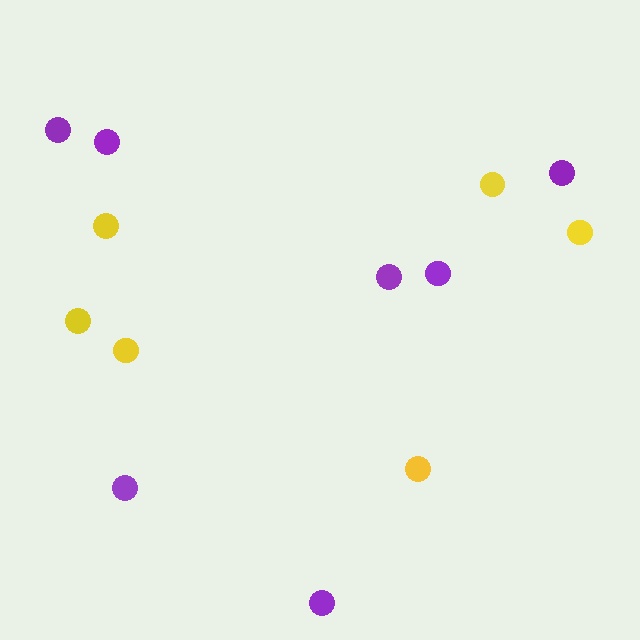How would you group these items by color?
There are 2 groups: one group of purple circles (7) and one group of yellow circles (6).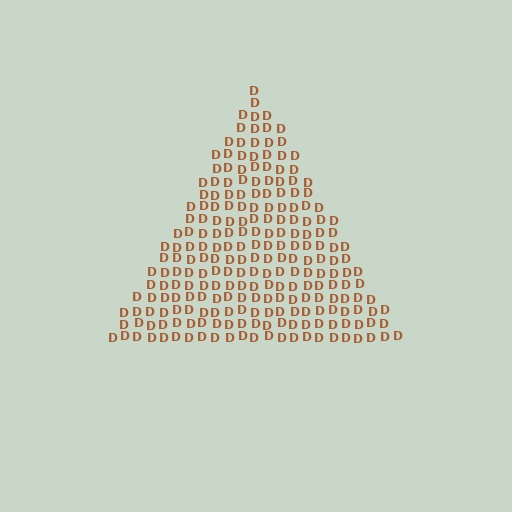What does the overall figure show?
The overall figure shows a triangle.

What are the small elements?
The small elements are letter D's.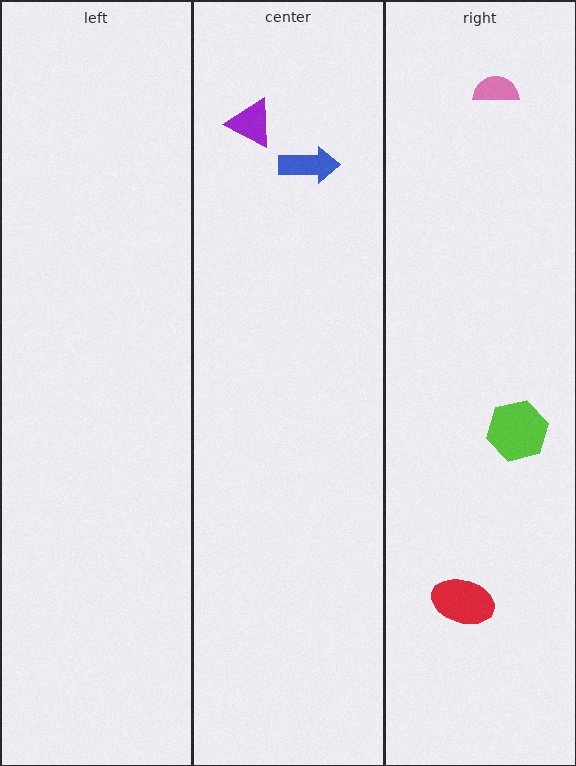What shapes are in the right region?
The lime hexagon, the pink semicircle, the red ellipse.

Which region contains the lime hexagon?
The right region.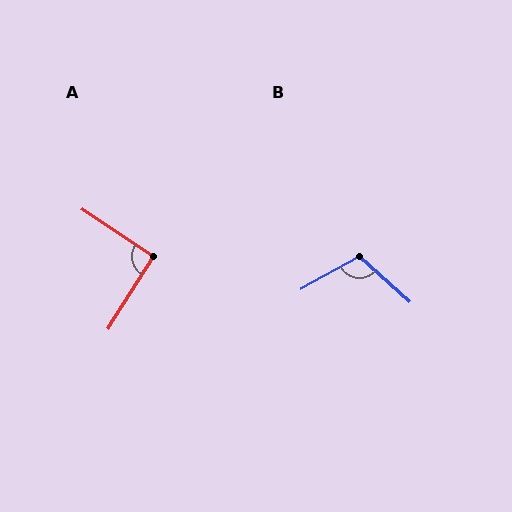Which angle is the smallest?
A, at approximately 91 degrees.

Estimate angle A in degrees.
Approximately 91 degrees.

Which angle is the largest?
B, at approximately 109 degrees.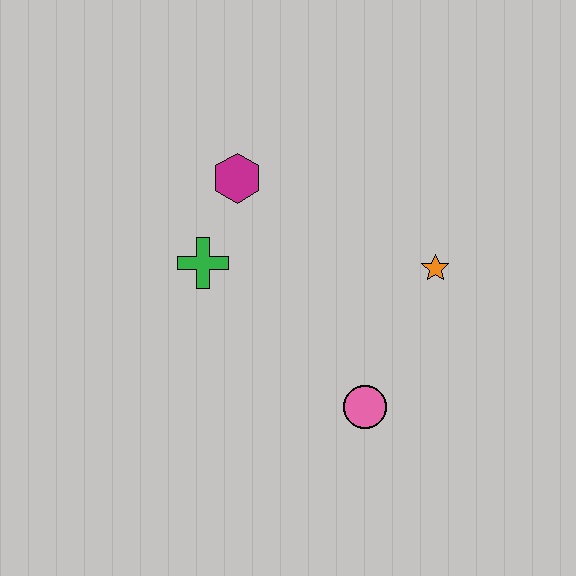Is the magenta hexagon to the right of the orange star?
No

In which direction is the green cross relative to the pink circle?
The green cross is to the left of the pink circle.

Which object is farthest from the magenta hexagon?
The pink circle is farthest from the magenta hexagon.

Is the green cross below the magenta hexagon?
Yes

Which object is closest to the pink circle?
The orange star is closest to the pink circle.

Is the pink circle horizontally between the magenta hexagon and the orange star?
Yes